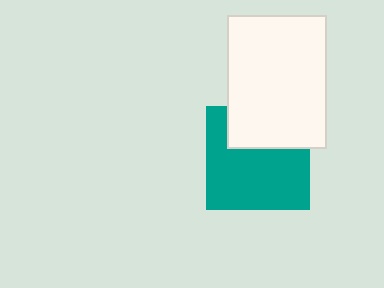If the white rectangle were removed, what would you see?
You would see the complete teal square.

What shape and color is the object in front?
The object in front is a white rectangle.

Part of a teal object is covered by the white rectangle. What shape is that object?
It is a square.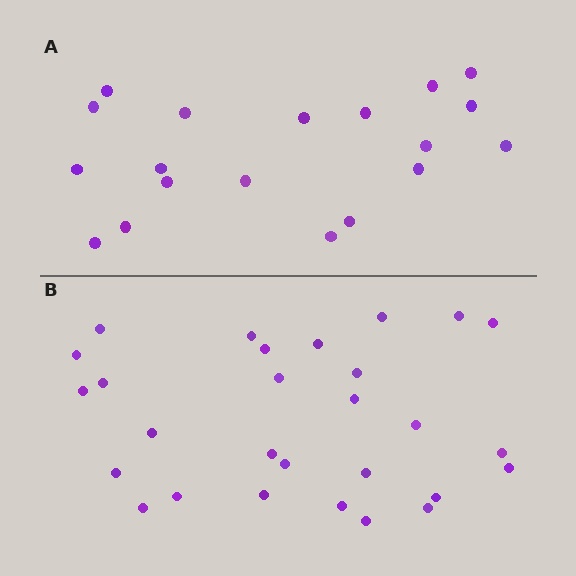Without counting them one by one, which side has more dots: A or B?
Region B (the bottom region) has more dots.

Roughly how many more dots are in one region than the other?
Region B has roughly 8 or so more dots than region A.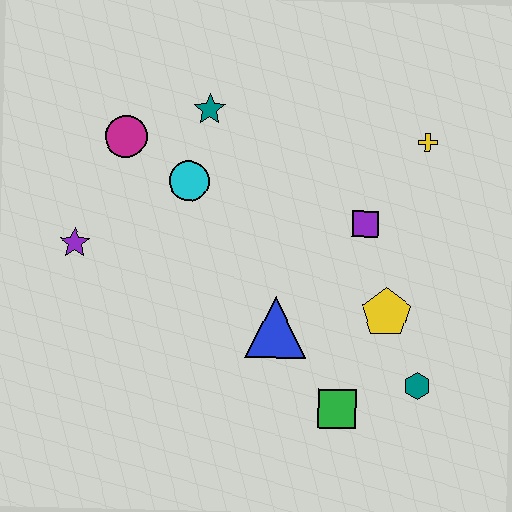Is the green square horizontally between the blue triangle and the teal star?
No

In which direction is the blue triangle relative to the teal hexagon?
The blue triangle is to the left of the teal hexagon.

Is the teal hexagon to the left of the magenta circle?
No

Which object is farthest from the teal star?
The teal hexagon is farthest from the teal star.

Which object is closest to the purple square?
The yellow pentagon is closest to the purple square.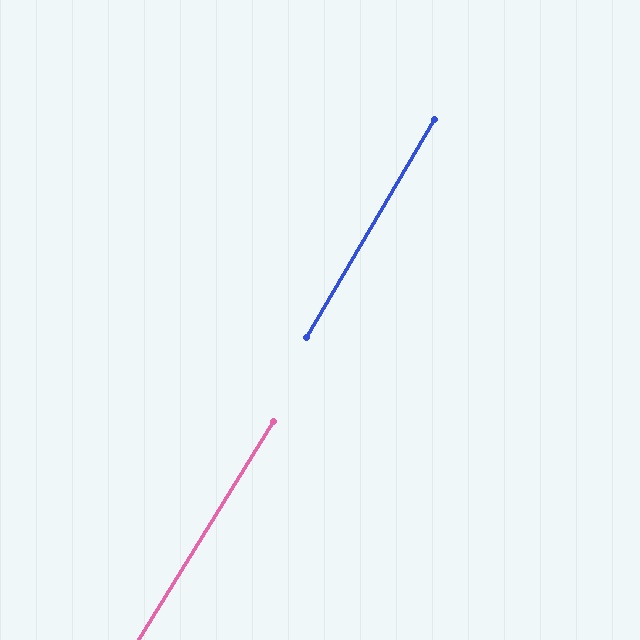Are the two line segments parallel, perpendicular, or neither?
Parallel — their directions differ by only 1.0°.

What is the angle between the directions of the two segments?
Approximately 1 degree.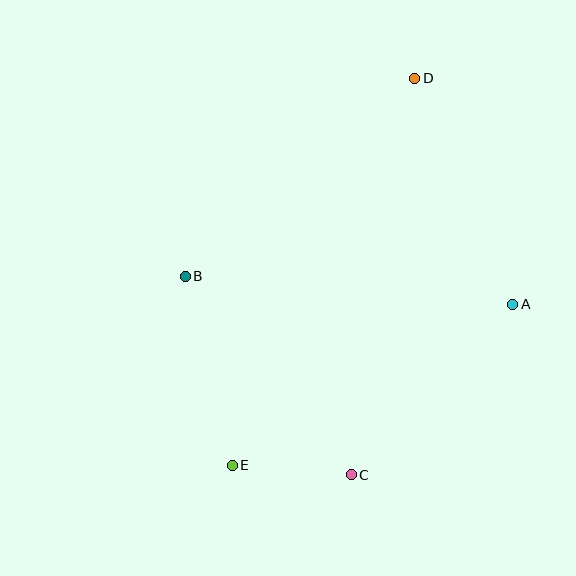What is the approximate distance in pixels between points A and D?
The distance between A and D is approximately 246 pixels.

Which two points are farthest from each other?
Points D and E are farthest from each other.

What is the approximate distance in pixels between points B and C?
The distance between B and C is approximately 259 pixels.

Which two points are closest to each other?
Points C and E are closest to each other.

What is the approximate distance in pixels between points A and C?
The distance between A and C is approximately 235 pixels.